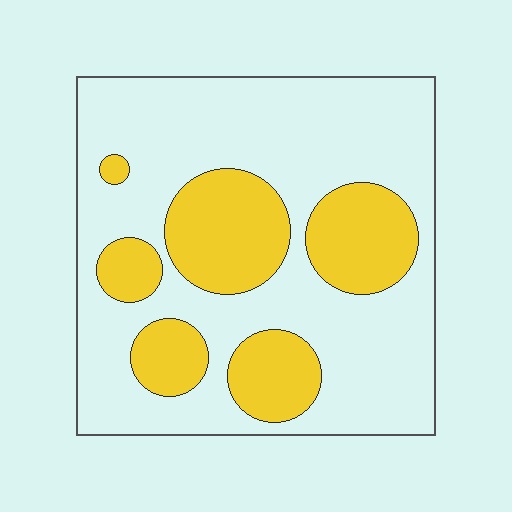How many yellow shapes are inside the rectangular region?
6.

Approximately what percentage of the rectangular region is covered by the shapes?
Approximately 30%.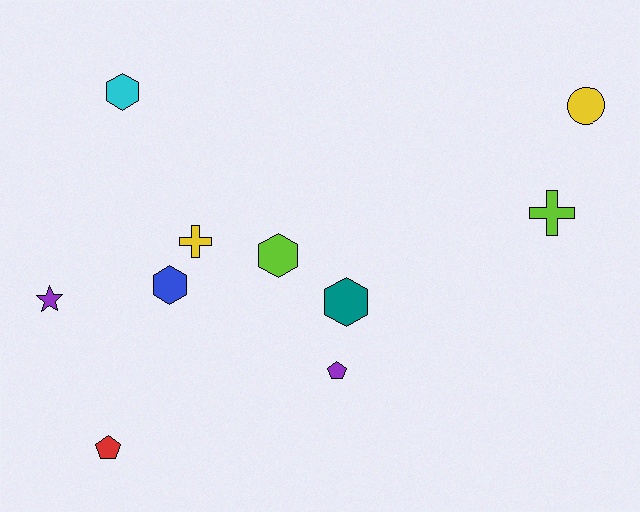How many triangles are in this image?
There are no triangles.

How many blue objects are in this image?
There is 1 blue object.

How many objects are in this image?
There are 10 objects.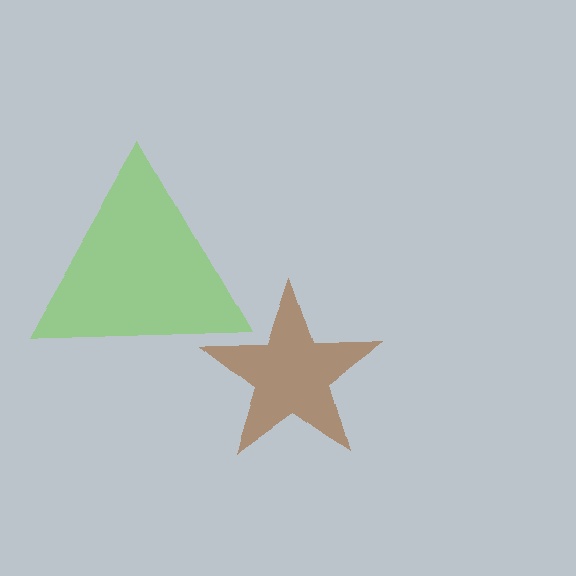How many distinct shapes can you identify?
There are 2 distinct shapes: a lime triangle, a brown star.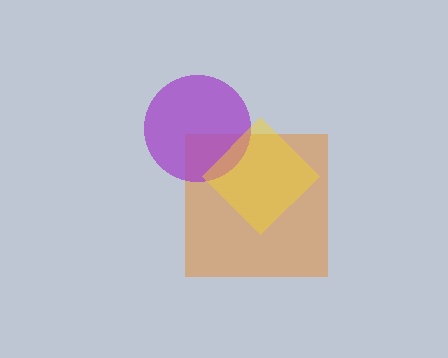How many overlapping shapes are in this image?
There are 3 overlapping shapes in the image.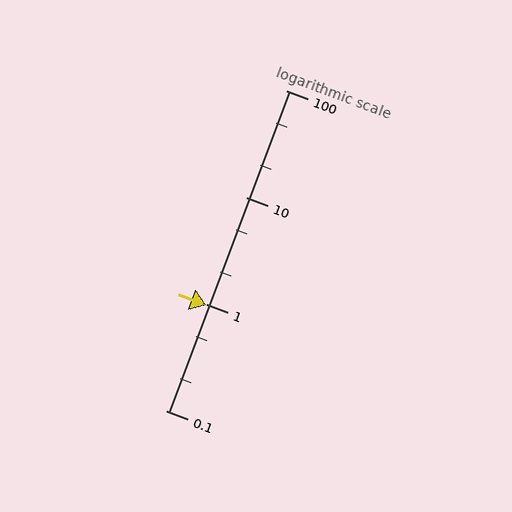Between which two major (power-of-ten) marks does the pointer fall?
The pointer is between 0.1 and 1.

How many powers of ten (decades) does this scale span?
The scale spans 3 decades, from 0.1 to 100.